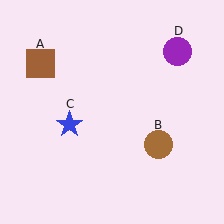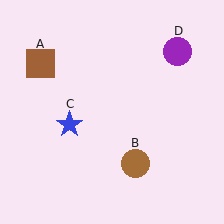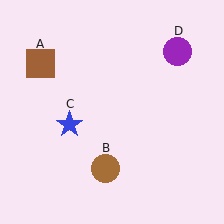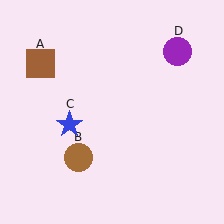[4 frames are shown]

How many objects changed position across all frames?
1 object changed position: brown circle (object B).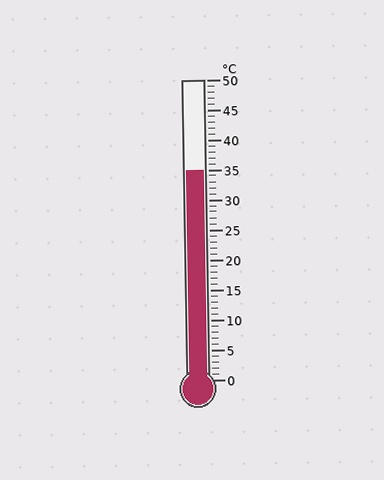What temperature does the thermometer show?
The thermometer shows approximately 35°C.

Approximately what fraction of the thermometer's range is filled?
The thermometer is filled to approximately 70% of its range.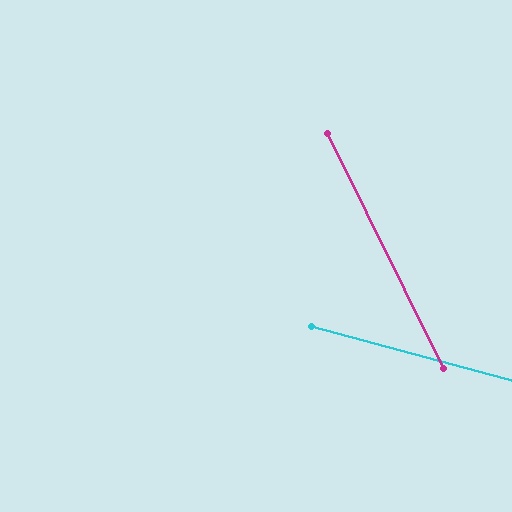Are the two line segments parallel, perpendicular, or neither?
Neither parallel nor perpendicular — they differ by about 49°.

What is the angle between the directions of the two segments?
Approximately 49 degrees.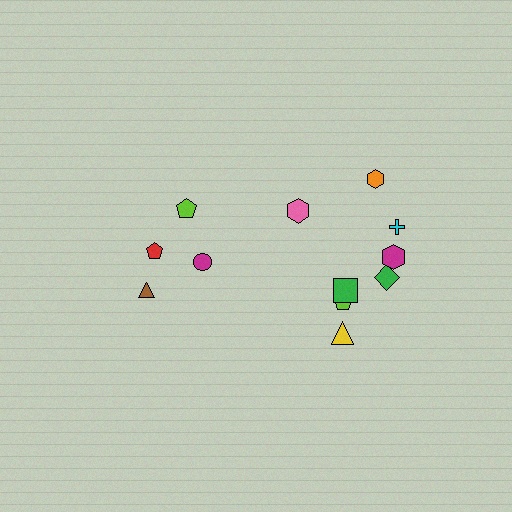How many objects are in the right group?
There are 8 objects.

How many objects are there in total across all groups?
There are 12 objects.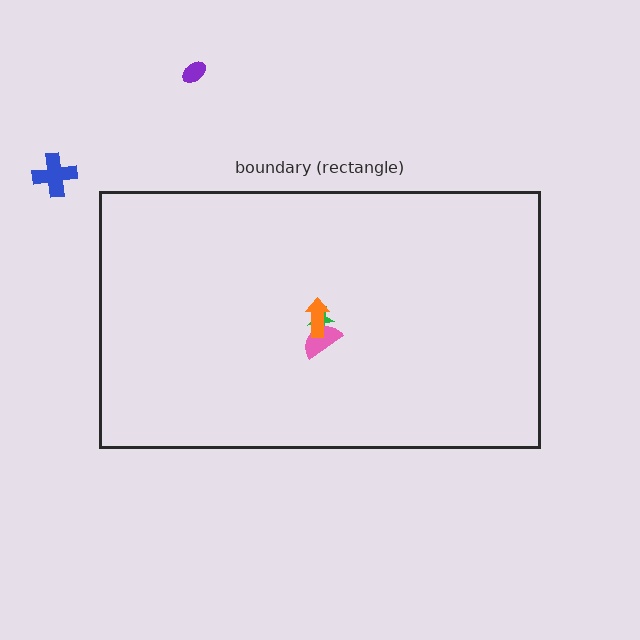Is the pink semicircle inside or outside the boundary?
Inside.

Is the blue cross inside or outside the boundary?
Outside.